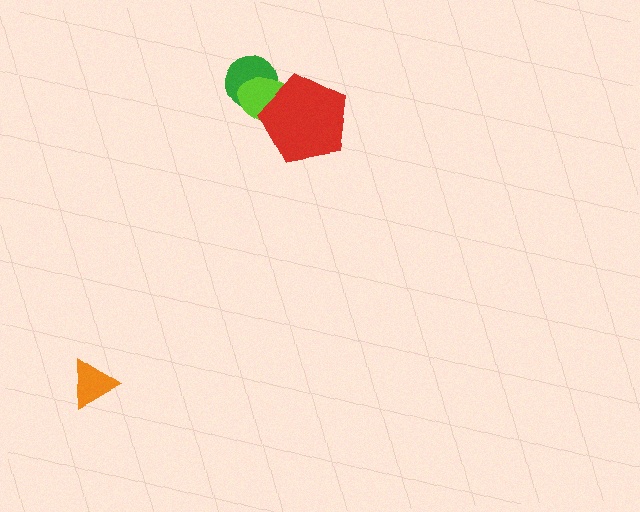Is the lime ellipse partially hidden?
Yes, it is partially covered by another shape.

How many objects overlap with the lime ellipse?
2 objects overlap with the lime ellipse.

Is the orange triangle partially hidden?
No, no other shape covers it.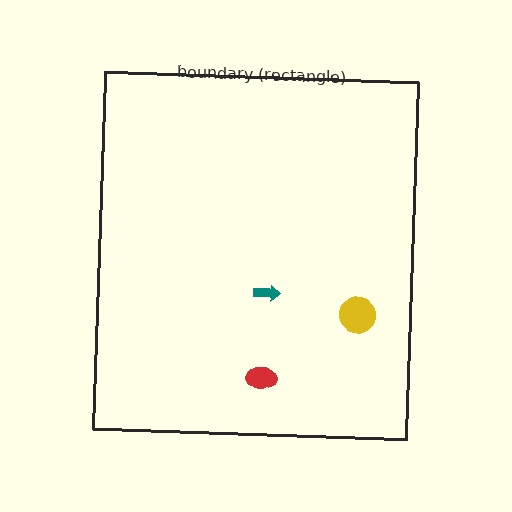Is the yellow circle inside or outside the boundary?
Inside.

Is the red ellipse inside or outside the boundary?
Inside.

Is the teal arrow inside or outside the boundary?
Inside.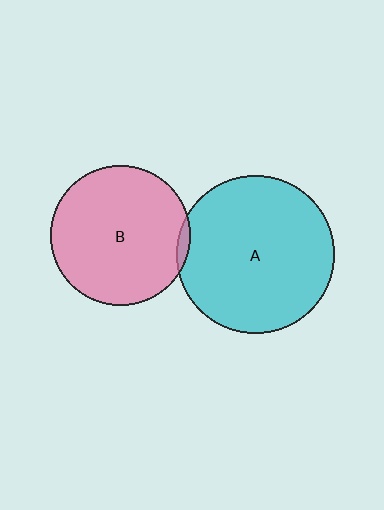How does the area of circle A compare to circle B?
Approximately 1.3 times.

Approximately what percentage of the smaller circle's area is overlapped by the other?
Approximately 5%.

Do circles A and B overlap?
Yes.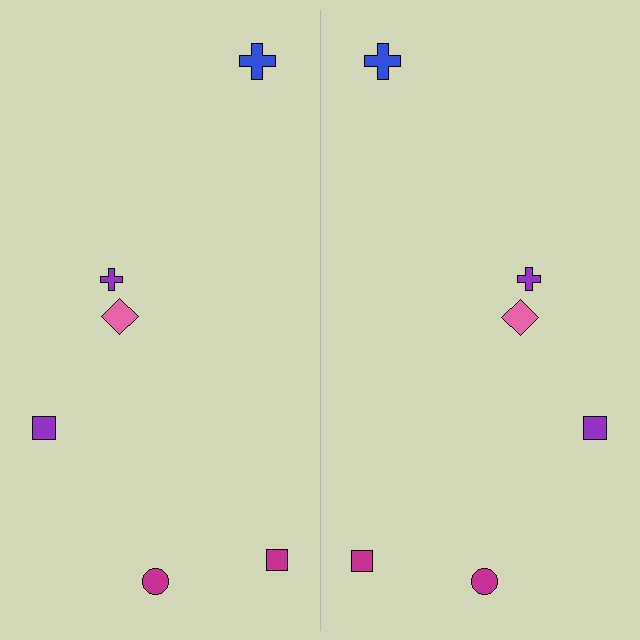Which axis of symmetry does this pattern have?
The pattern has a vertical axis of symmetry running through the center of the image.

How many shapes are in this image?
There are 12 shapes in this image.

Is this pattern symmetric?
Yes, this pattern has bilateral (reflection) symmetry.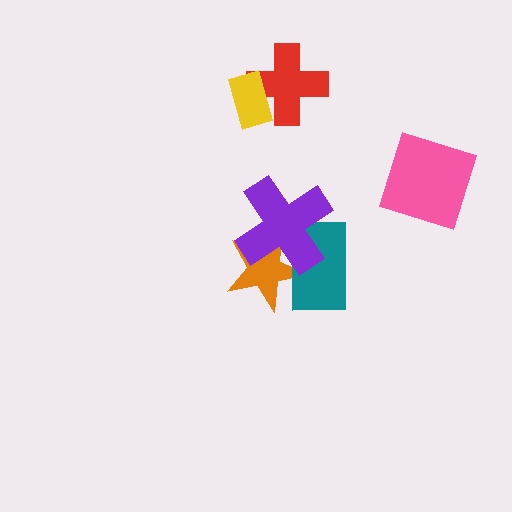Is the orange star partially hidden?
Yes, it is partially covered by another shape.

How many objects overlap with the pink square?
0 objects overlap with the pink square.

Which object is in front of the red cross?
The yellow rectangle is in front of the red cross.